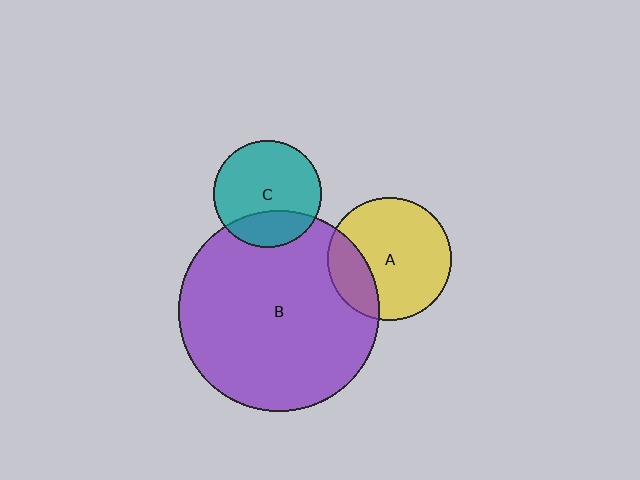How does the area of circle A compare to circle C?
Approximately 1.3 times.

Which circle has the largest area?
Circle B (purple).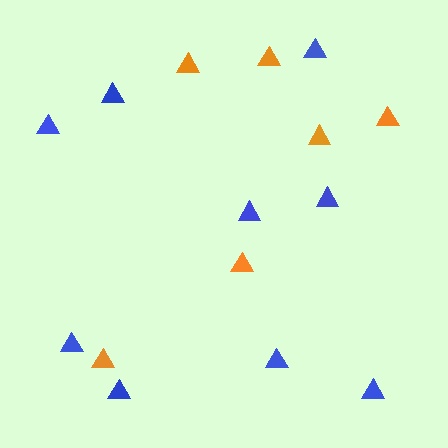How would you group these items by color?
There are 2 groups: one group of orange triangles (6) and one group of blue triangles (9).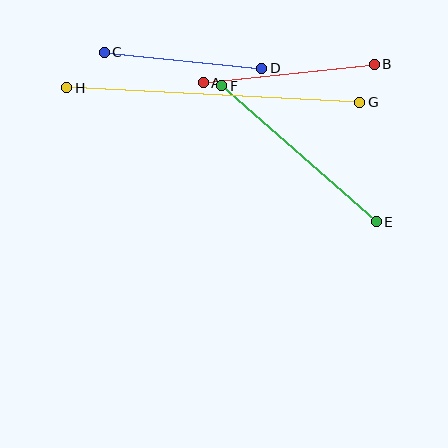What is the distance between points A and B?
The distance is approximately 172 pixels.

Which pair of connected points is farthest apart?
Points G and H are farthest apart.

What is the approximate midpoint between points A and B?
The midpoint is at approximately (289, 74) pixels.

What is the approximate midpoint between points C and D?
The midpoint is at approximately (183, 60) pixels.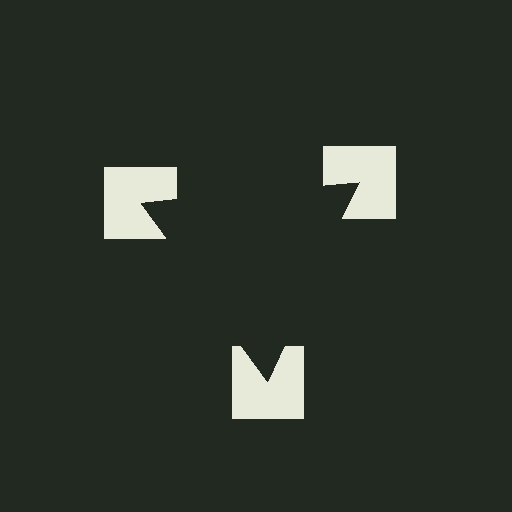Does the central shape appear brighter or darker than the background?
It typically appears slightly darker than the background, even though no actual brightness change is drawn.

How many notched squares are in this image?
There are 3 — one at each vertex of the illusory triangle.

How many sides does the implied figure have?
3 sides.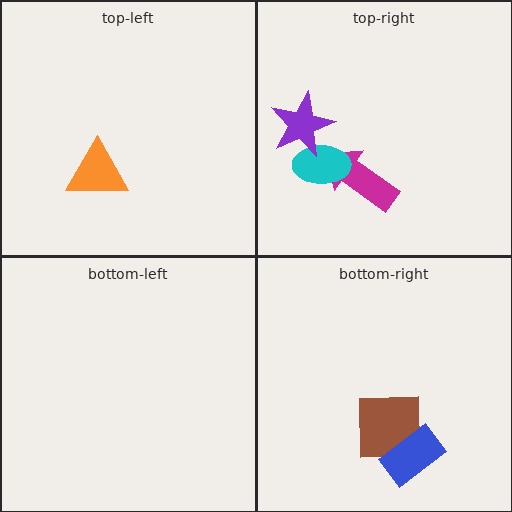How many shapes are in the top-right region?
3.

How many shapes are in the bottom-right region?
2.